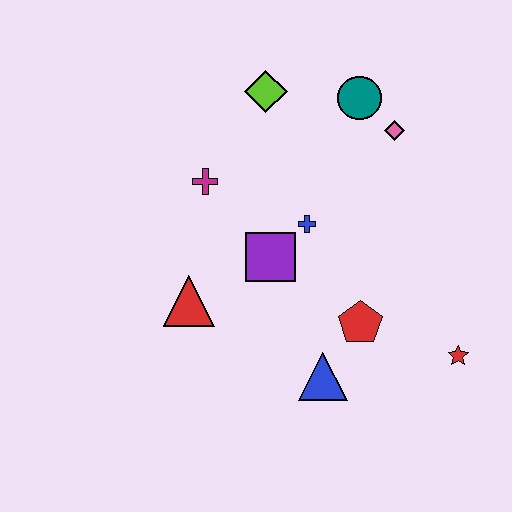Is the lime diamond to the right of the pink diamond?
No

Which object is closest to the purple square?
The blue cross is closest to the purple square.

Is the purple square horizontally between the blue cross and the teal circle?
No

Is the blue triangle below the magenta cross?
Yes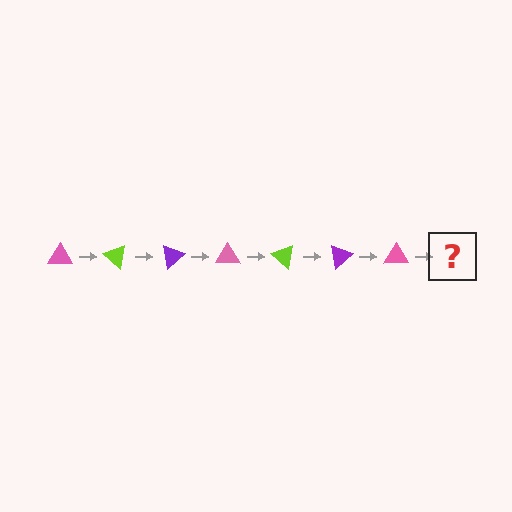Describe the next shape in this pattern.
It should be a lime triangle, rotated 280 degrees from the start.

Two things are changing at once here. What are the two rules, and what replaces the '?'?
The two rules are that it rotates 40 degrees each step and the color cycles through pink, lime, and purple. The '?' should be a lime triangle, rotated 280 degrees from the start.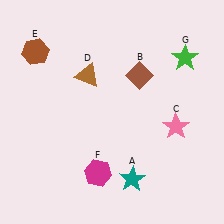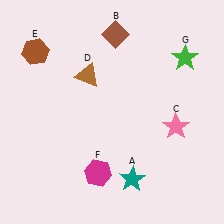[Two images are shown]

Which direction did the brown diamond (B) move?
The brown diamond (B) moved up.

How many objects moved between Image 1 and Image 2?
1 object moved between the two images.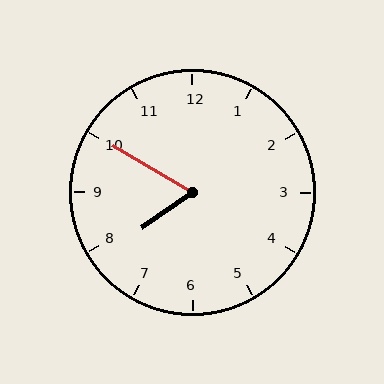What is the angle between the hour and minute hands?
Approximately 65 degrees.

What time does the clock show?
7:50.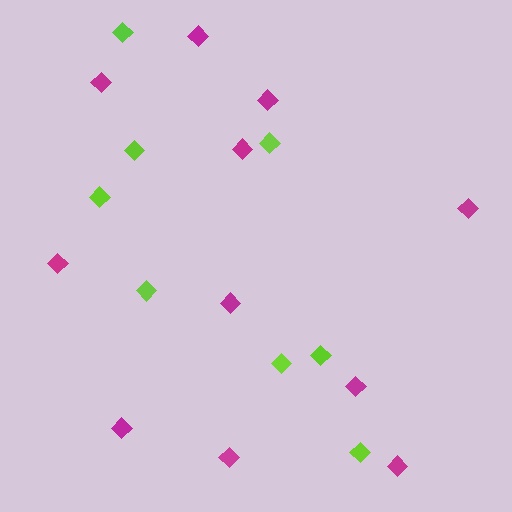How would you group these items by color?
There are 2 groups: one group of lime diamonds (8) and one group of magenta diamonds (11).